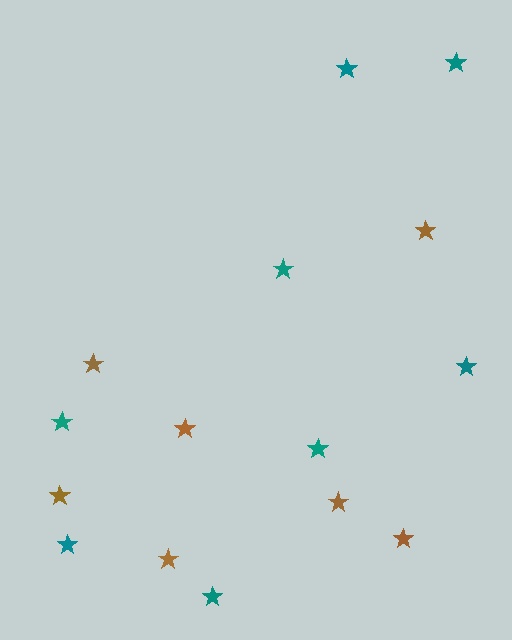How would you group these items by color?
There are 2 groups: one group of brown stars (7) and one group of teal stars (8).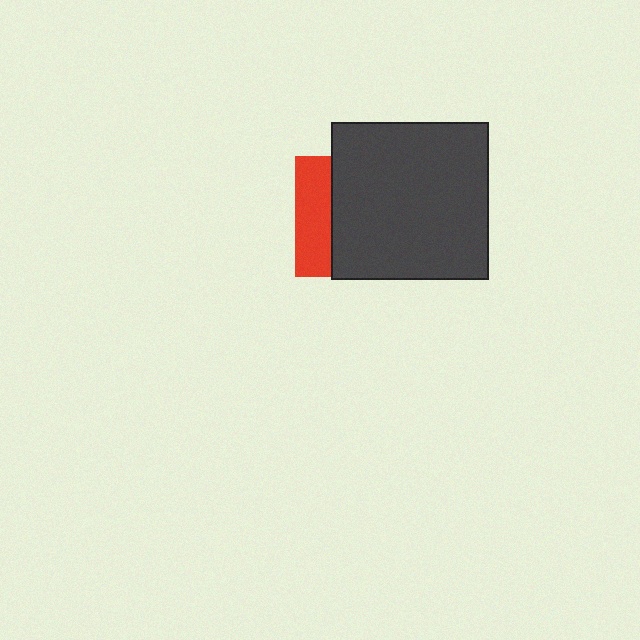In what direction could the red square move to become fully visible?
The red square could move left. That would shift it out from behind the dark gray square entirely.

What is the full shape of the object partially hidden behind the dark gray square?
The partially hidden object is a red square.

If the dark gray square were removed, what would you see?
You would see the complete red square.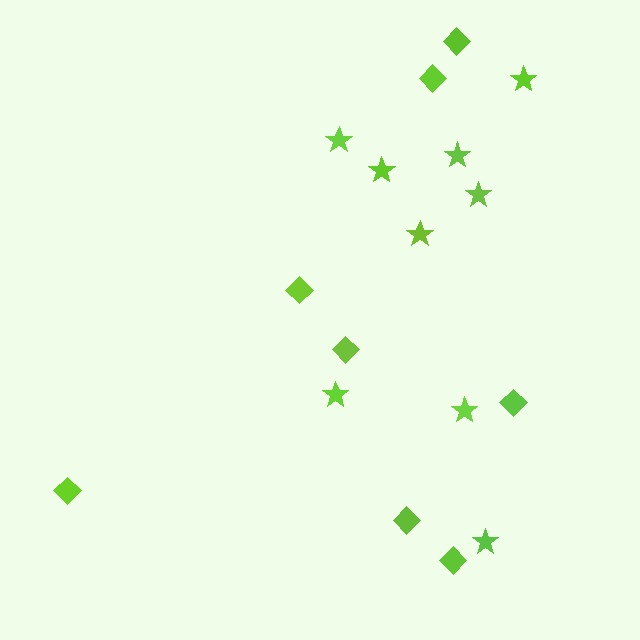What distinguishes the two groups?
There are 2 groups: one group of diamonds (8) and one group of stars (9).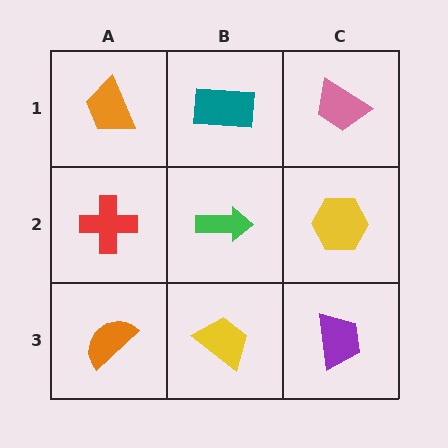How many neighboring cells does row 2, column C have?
3.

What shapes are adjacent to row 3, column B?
A green arrow (row 2, column B), an orange semicircle (row 3, column A), a purple trapezoid (row 3, column C).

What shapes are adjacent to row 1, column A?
A red cross (row 2, column A), a teal rectangle (row 1, column B).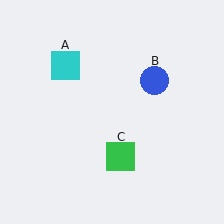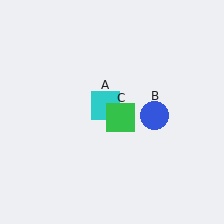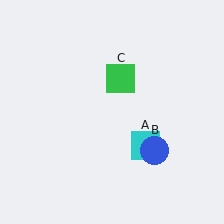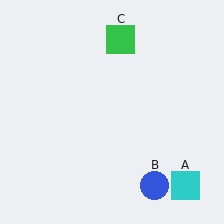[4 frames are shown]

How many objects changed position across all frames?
3 objects changed position: cyan square (object A), blue circle (object B), green square (object C).